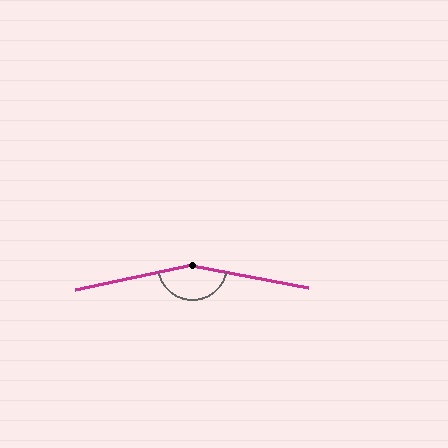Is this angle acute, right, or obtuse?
It is obtuse.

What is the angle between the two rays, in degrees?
Approximately 157 degrees.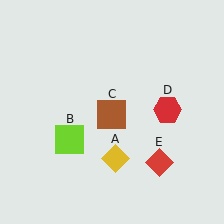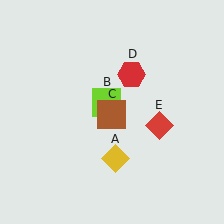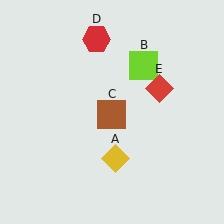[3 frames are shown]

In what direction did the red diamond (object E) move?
The red diamond (object E) moved up.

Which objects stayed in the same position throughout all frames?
Yellow diamond (object A) and brown square (object C) remained stationary.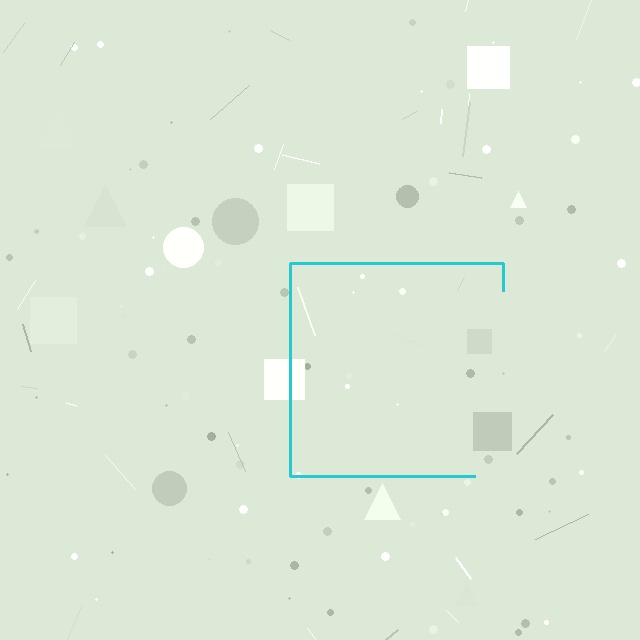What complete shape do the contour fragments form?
The contour fragments form a square.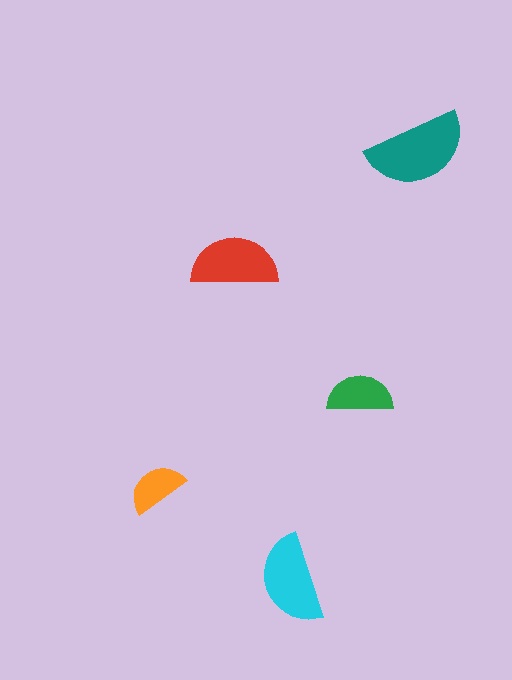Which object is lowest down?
The cyan semicircle is bottommost.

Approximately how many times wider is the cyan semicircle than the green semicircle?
About 1.5 times wider.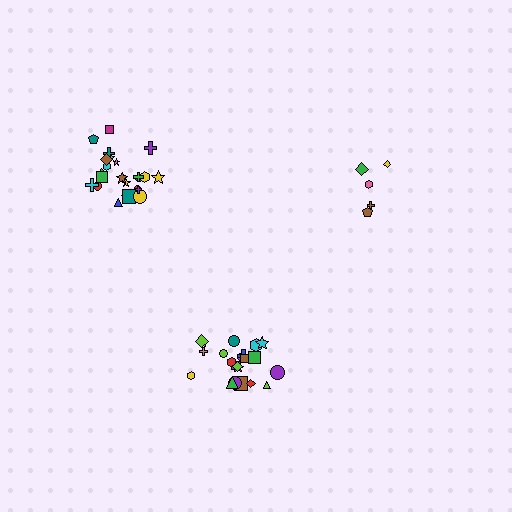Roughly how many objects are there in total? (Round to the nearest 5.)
Roughly 50 objects in total.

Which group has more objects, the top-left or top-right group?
The top-left group.